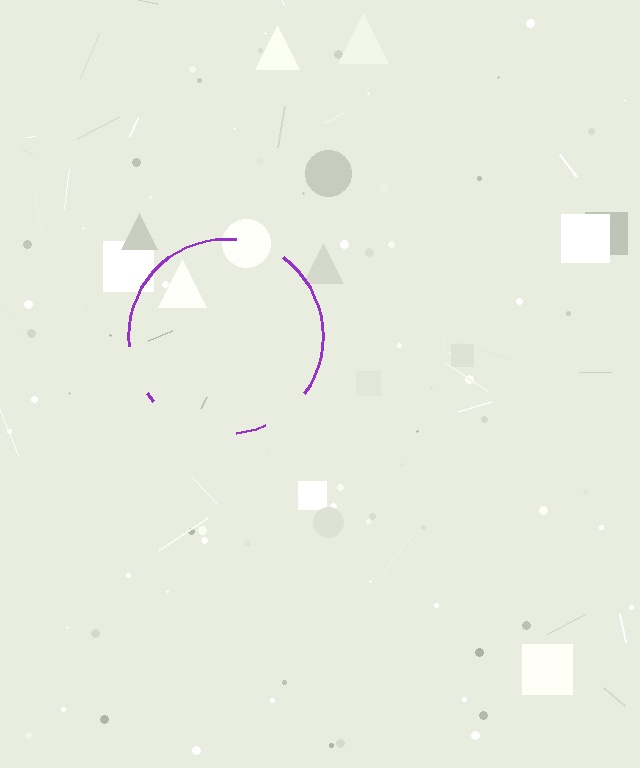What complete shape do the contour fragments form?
The contour fragments form a circle.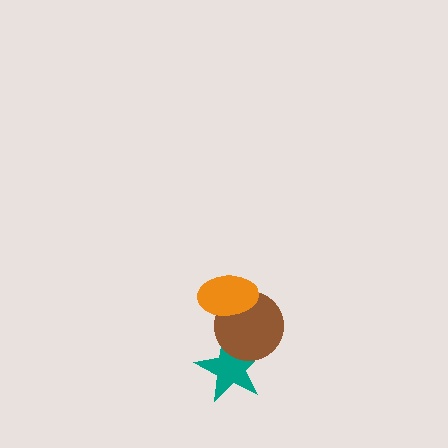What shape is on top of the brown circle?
The orange ellipse is on top of the brown circle.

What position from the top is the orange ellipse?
The orange ellipse is 1st from the top.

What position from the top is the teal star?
The teal star is 3rd from the top.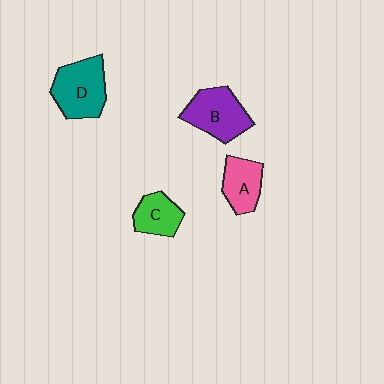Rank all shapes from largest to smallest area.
From largest to smallest: D (teal), B (purple), A (pink), C (green).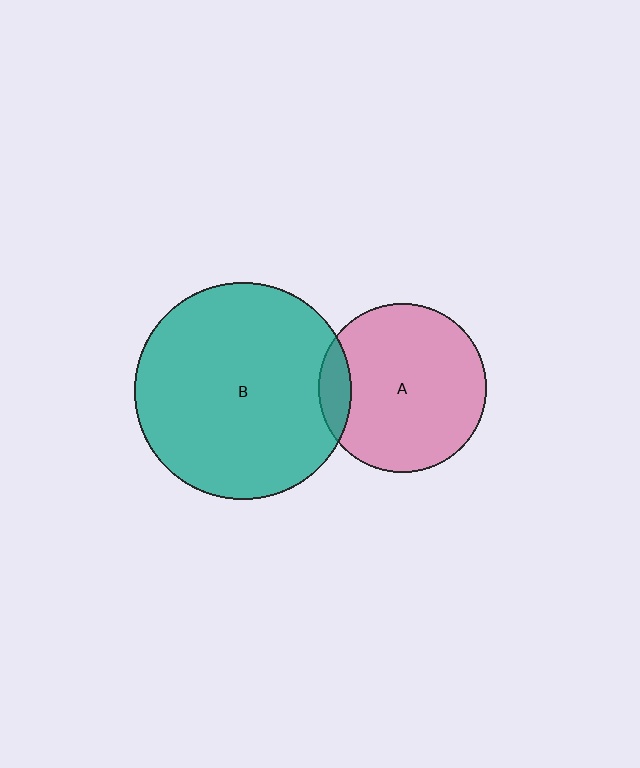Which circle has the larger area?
Circle B (teal).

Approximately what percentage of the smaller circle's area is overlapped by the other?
Approximately 10%.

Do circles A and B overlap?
Yes.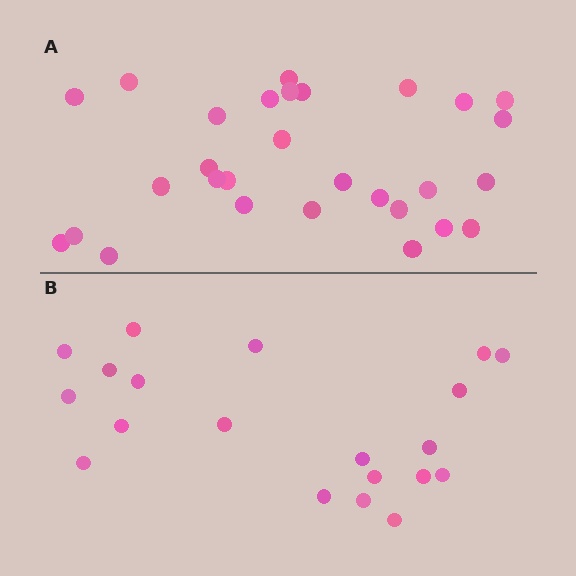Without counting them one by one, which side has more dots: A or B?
Region A (the top region) has more dots.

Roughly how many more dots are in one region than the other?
Region A has roughly 8 or so more dots than region B.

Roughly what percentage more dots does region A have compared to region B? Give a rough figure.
About 45% more.